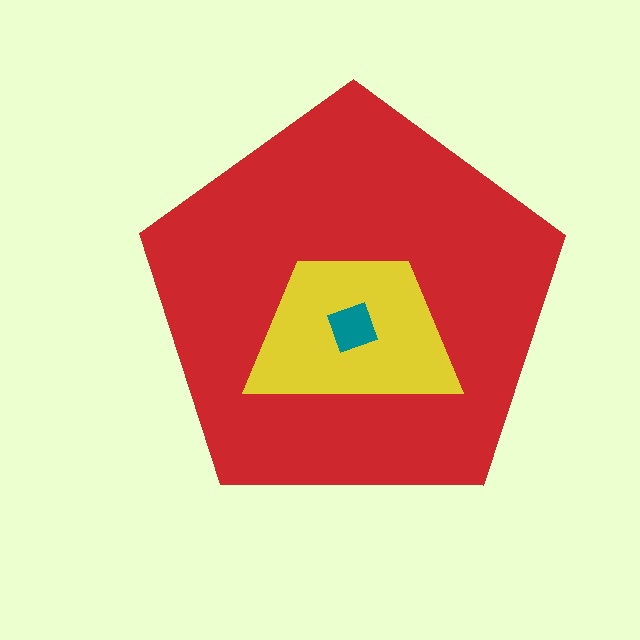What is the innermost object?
The teal diamond.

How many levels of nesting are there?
3.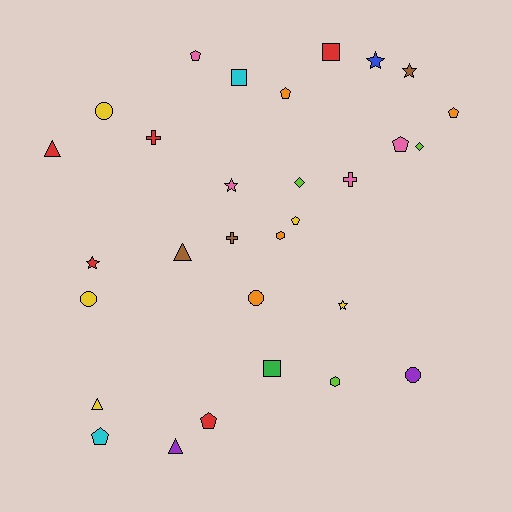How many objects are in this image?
There are 30 objects.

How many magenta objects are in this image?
There are no magenta objects.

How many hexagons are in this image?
There are 2 hexagons.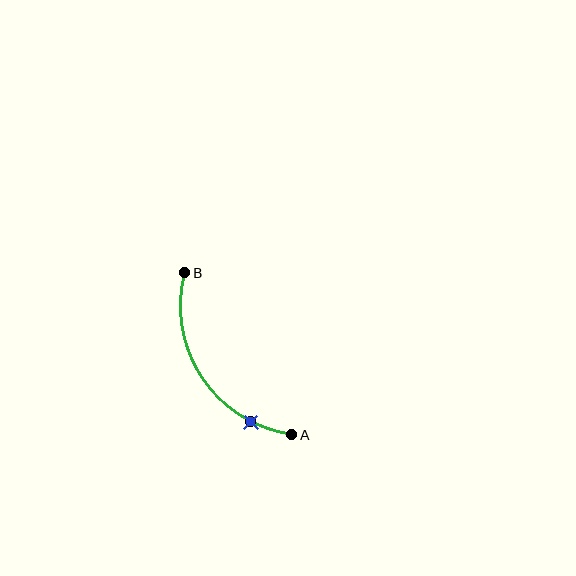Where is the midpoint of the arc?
The arc midpoint is the point on the curve farthest from the straight line joining A and B. It sits to the left of that line.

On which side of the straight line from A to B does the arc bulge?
The arc bulges to the left of the straight line connecting A and B.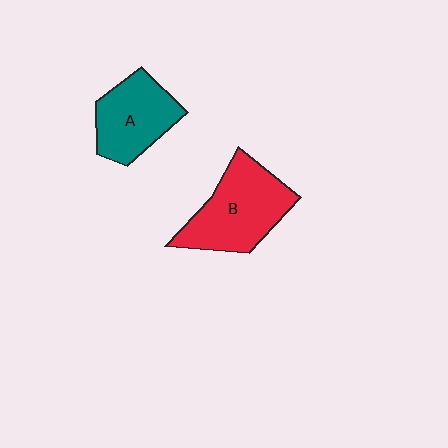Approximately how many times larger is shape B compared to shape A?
Approximately 1.3 times.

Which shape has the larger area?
Shape B (red).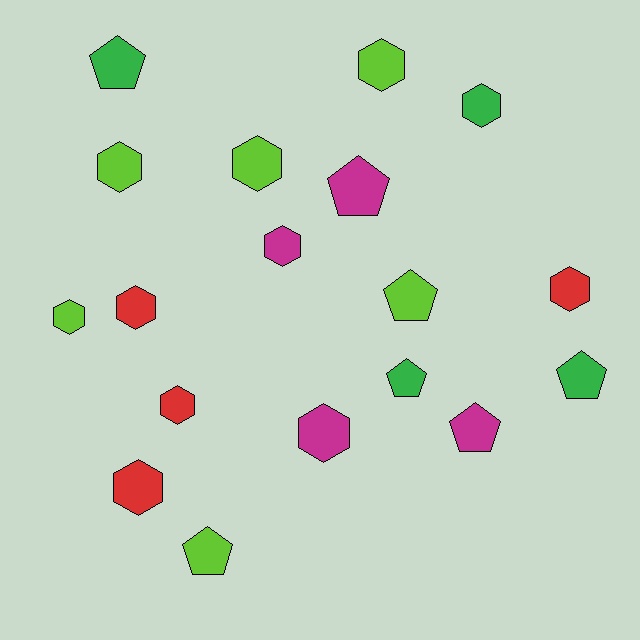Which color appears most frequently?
Lime, with 6 objects.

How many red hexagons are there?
There are 4 red hexagons.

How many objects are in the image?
There are 18 objects.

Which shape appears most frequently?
Hexagon, with 11 objects.